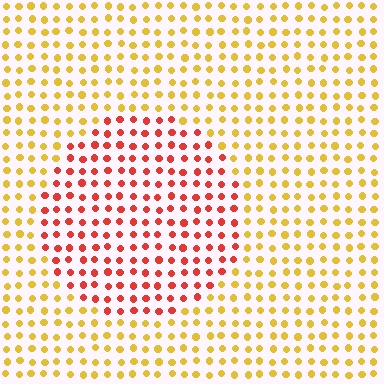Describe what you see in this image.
The image is filled with small yellow elements in a uniform arrangement. A circle-shaped region is visible where the elements are tinted to a slightly different hue, forming a subtle color boundary.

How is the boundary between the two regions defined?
The boundary is defined purely by a slight shift in hue (about 47 degrees). Spacing, size, and orientation are identical on both sides.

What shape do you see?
I see a circle.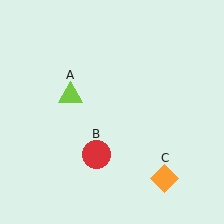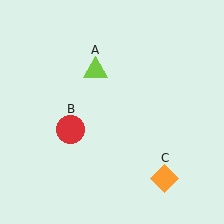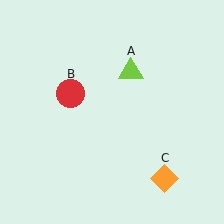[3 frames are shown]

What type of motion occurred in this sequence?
The lime triangle (object A), red circle (object B) rotated clockwise around the center of the scene.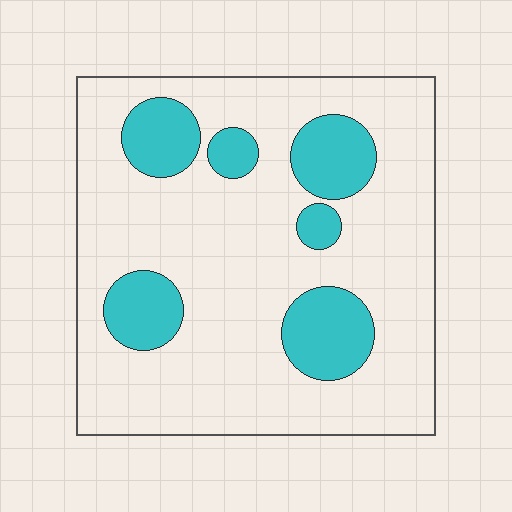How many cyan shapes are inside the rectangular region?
6.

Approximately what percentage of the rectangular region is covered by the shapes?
Approximately 20%.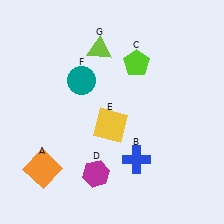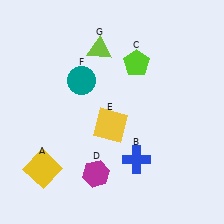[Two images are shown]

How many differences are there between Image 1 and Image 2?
There is 1 difference between the two images.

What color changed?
The square (A) changed from orange in Image 1 to yellow in Image 2.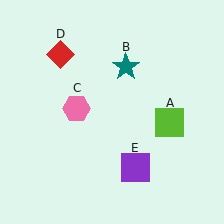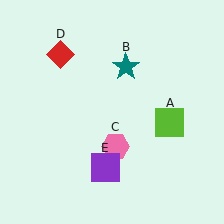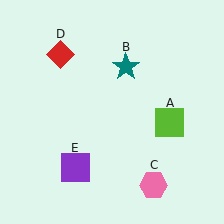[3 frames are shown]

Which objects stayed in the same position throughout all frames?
Lime square (object A) and teal star (object B) and red diamond (object D) remained stationary.